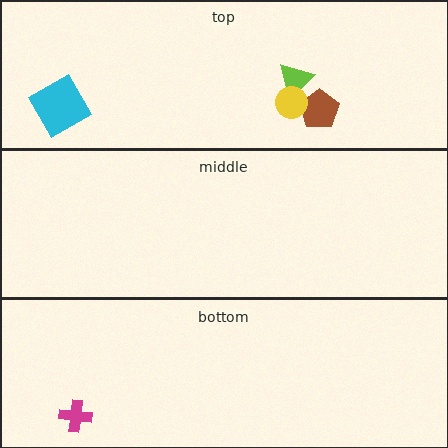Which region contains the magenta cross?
The bottom region.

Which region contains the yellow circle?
The top region.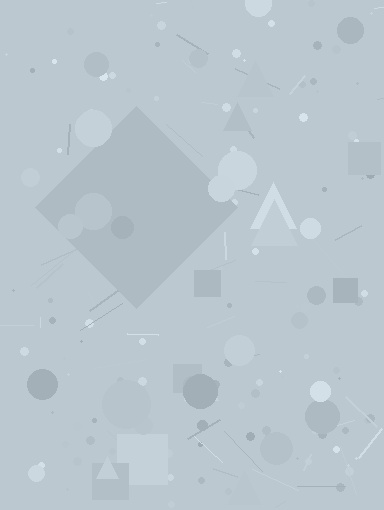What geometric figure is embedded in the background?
A diamond is embedded in the background.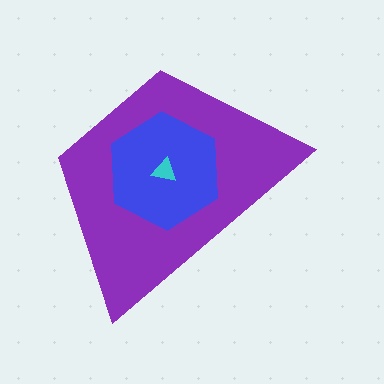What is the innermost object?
The cyan triangle.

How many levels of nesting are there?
3.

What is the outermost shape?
The purple trapezoid.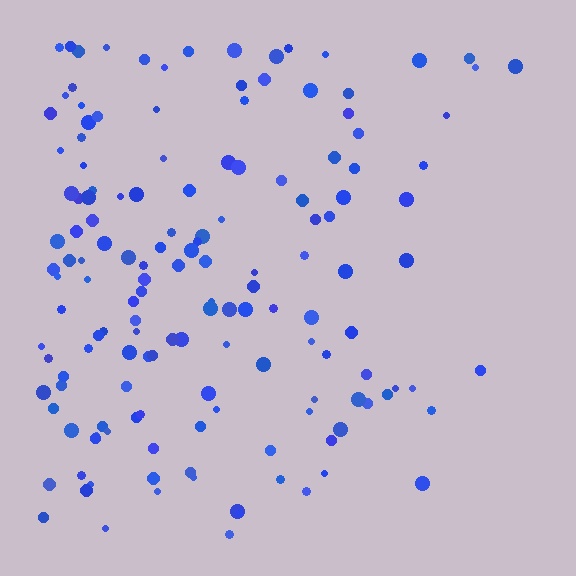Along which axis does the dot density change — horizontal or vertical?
Horizontal.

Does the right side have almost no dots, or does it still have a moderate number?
Still a moderate number, just noticeably fewer than the left.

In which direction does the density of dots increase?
From right to left, with the left side densest.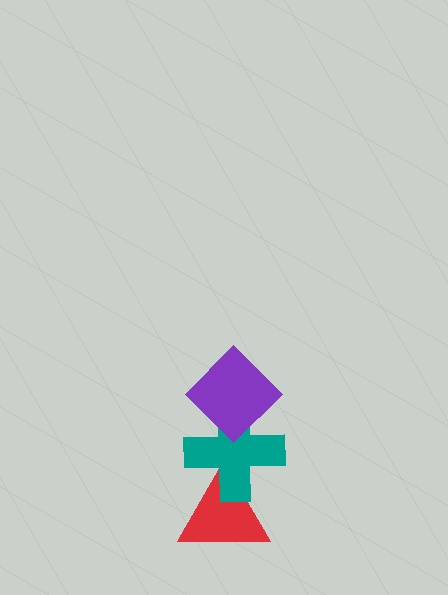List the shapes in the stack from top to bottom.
From top to bottom: the purple diamond, the teal cross, the red triangle.